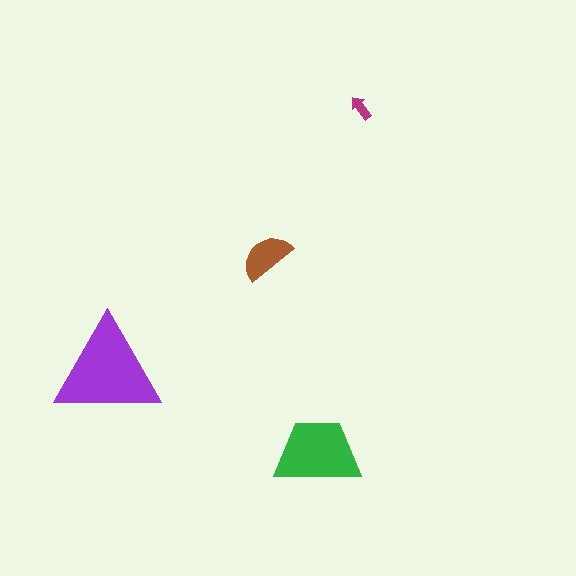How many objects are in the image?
There are 4 objects in the image.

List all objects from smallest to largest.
The magenta arrow, the brown semicircle, the green trapezoid, the purple triangle.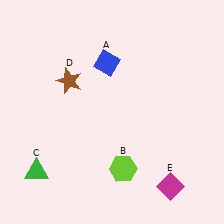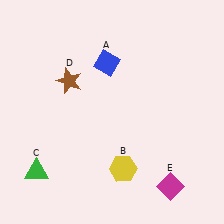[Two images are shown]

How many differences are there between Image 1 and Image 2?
There is 1 difference between the two images.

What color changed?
The hexagon (B) changed from lime in Image 1 to yellow in Image 2.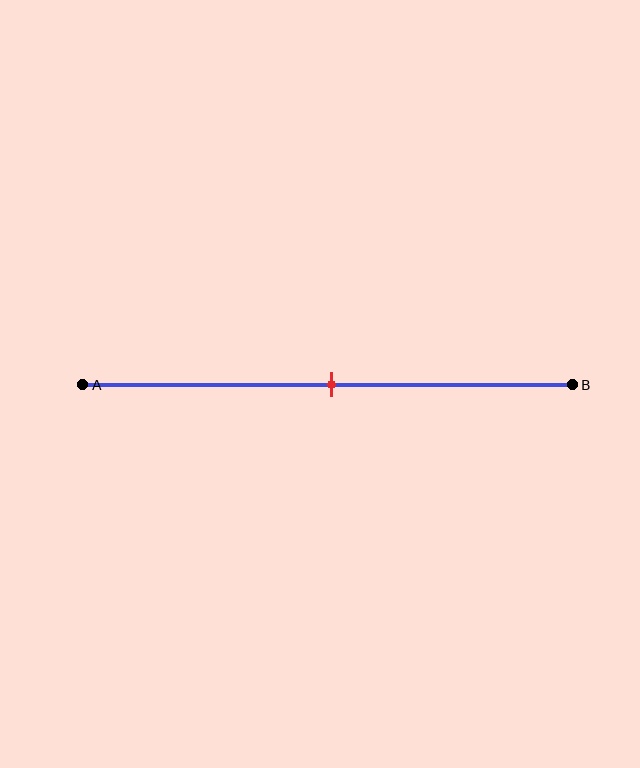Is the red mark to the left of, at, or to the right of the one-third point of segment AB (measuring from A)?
The red mark is to the right of the one-third point of segment AB.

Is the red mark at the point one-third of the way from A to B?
No, the mark is at about 50% from A, not at the 33% one-third point.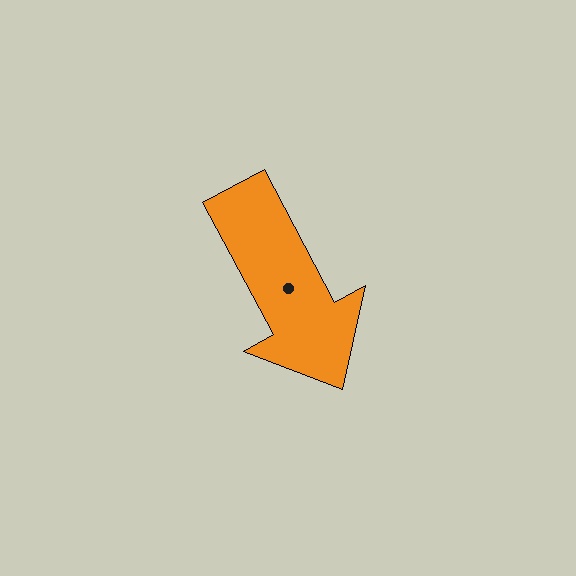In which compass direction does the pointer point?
Southeast.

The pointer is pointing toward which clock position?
Roughly 5 o'clock.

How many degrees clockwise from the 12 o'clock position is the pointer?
Approximately 152 degrees.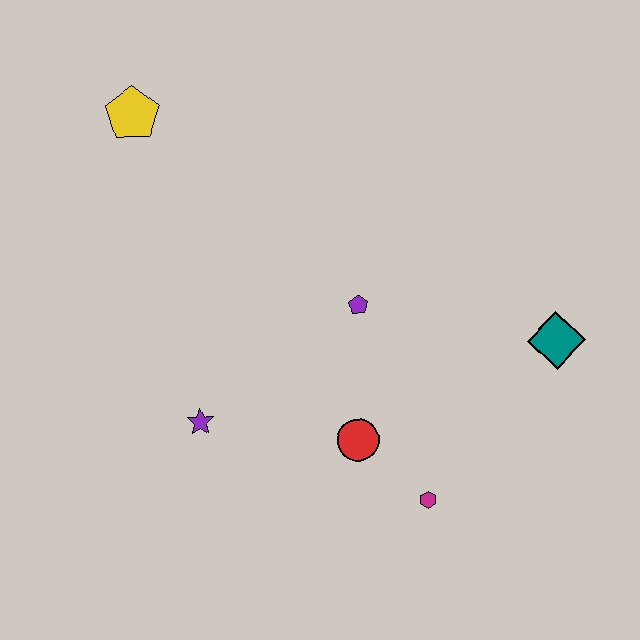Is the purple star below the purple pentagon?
Yes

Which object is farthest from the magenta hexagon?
The yellow pentagon is farthest from the magenta hexagon.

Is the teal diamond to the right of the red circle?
Yes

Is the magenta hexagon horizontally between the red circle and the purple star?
No